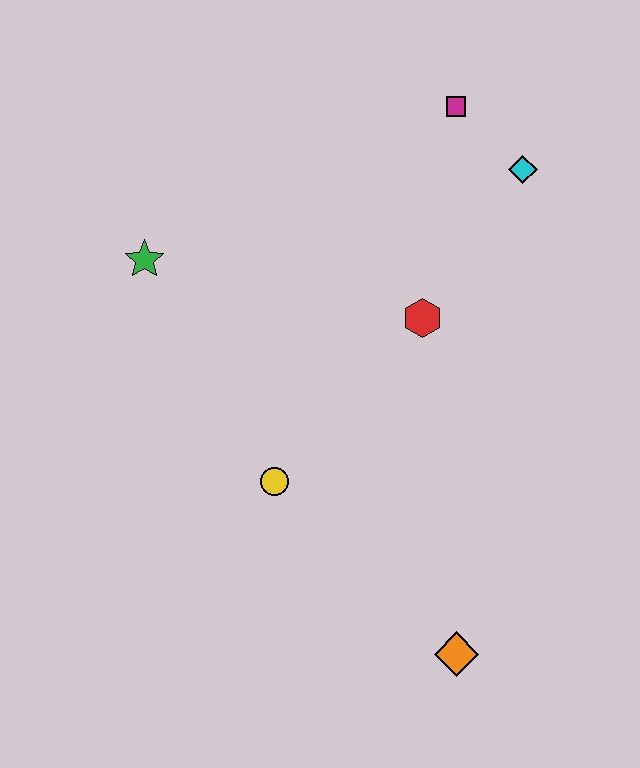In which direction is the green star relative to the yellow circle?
The green star is above the yellow circle.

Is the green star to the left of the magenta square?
Yes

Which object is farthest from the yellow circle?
The magenta square is farthest from the yellow circle.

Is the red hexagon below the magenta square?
Yes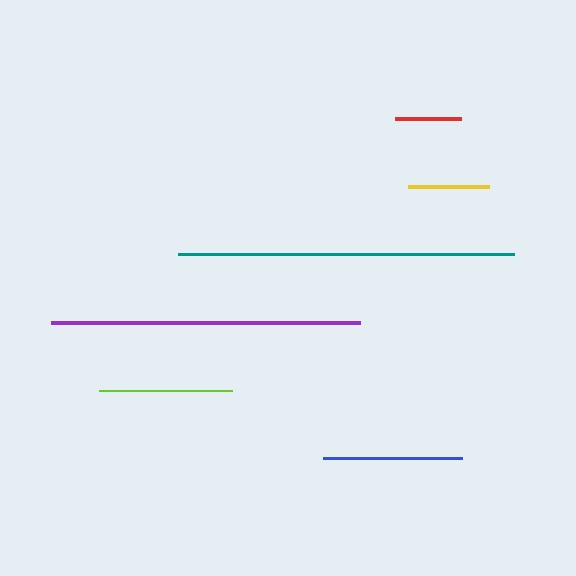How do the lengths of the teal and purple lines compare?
The teal and purple lines are approximately the same length.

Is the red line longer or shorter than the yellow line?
The yellow line is longer than the red line.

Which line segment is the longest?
The teal line is the longest at approximately 335 pixels.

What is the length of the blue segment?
The blue segment is approximately 138 pixels long.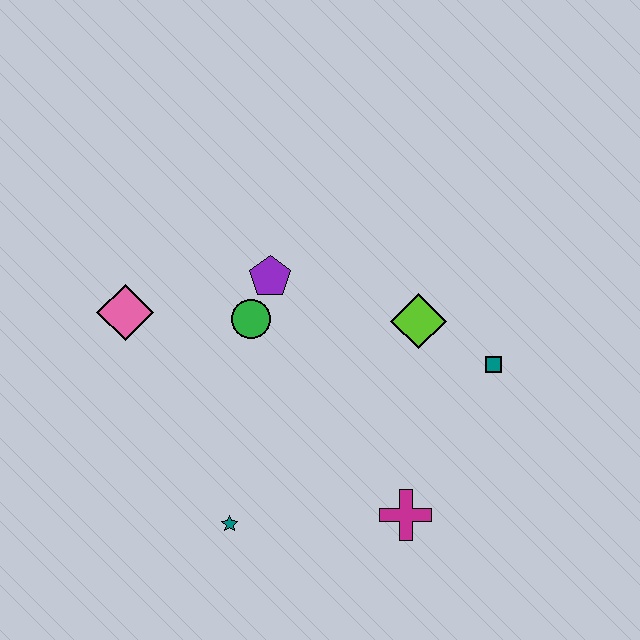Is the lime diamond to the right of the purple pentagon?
Yes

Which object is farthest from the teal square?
The pink diamond is farthest from the teal square.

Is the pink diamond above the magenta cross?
Yes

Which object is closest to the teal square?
The lime diamond is closest to the teal square.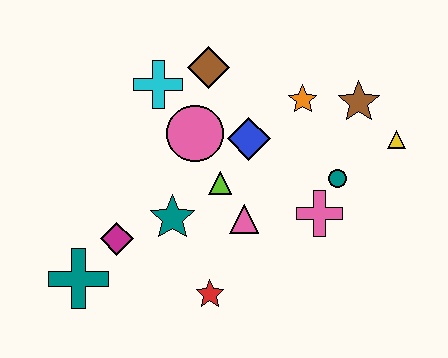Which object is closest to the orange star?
The brown star is closest to the orange star.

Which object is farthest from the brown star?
The teal cross is farthest from the brown star.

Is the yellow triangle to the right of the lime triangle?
Yes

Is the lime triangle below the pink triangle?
No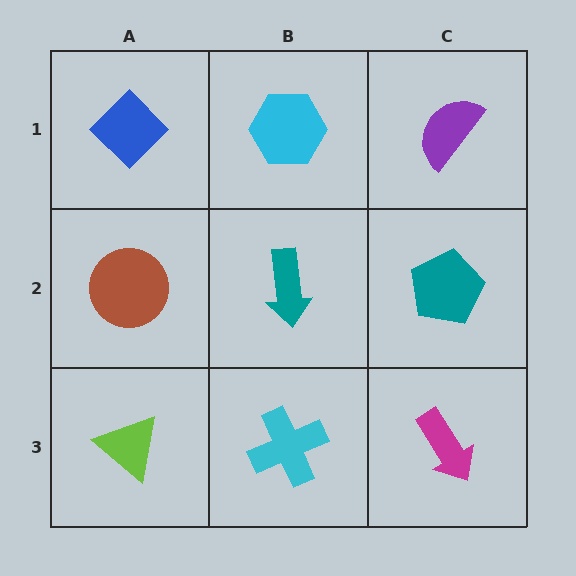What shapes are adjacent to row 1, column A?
A brown circle (row 2, column A), a cyan hexagon (row 1, column B).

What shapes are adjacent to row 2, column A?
A blue diamond (row 1, column A), a lime triangle (row 3, column A), a teal arrow (row 2, column B).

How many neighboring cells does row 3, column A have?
2.